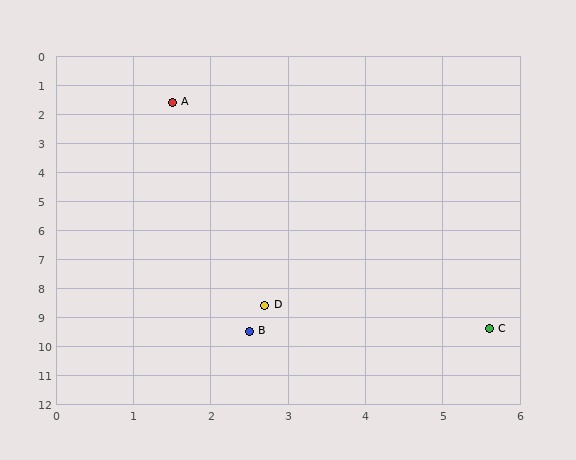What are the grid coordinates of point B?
Point B is at approximately (2.5, 9.5).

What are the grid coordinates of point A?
Point A is at approximately (1.5, 1.6).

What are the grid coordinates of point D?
Point D is at approximately (2.7, 8.6).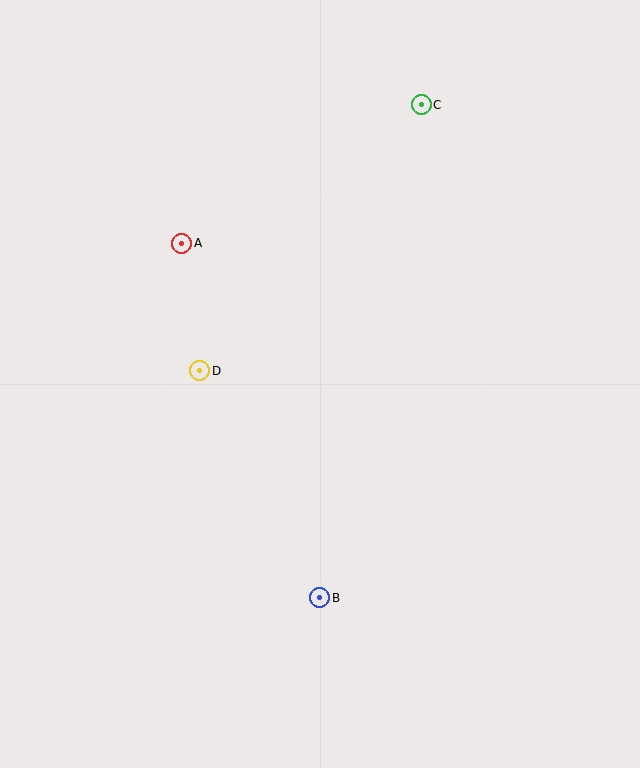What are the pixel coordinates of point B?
Point B is at (320, 598).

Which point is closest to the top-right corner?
Point C is closest to the top-right corner.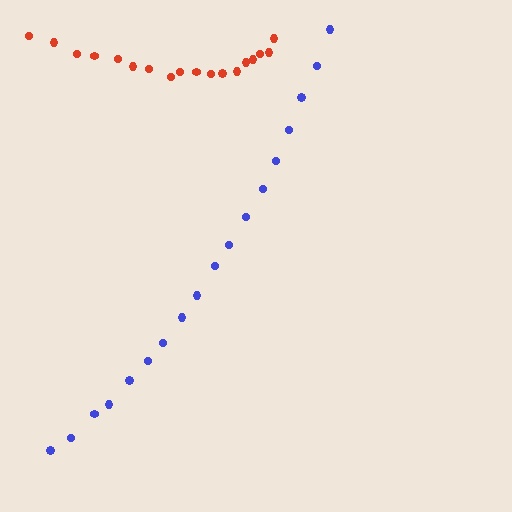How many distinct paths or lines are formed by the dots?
There are 2 distinct paths.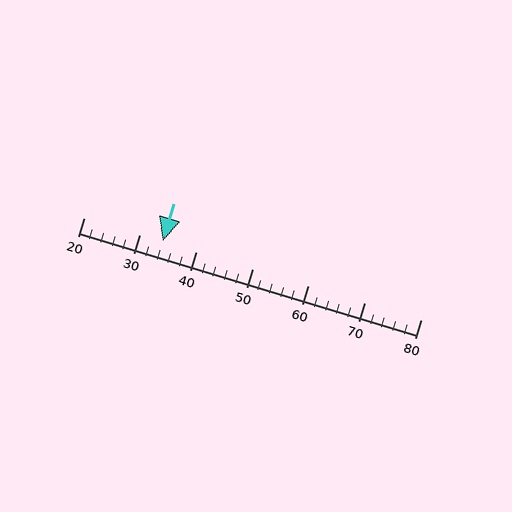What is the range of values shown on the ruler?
The ruler shows values from 20 to 80.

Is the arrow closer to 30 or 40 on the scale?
The arrow is closer to 30.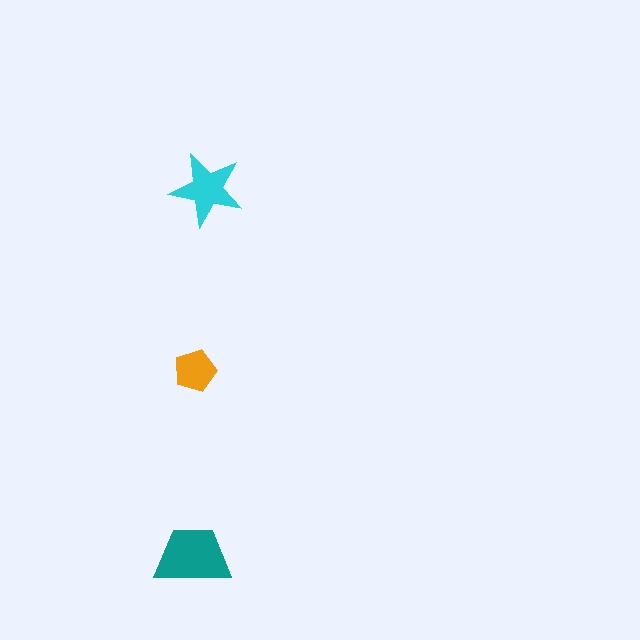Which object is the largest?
The teal trapezoid.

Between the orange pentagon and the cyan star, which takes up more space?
The cyan star.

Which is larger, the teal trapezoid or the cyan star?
The teal trapezoid.